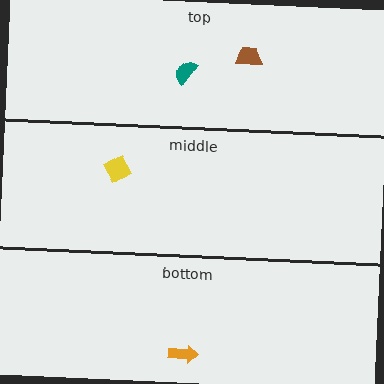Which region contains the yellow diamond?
The middle region.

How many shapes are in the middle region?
1.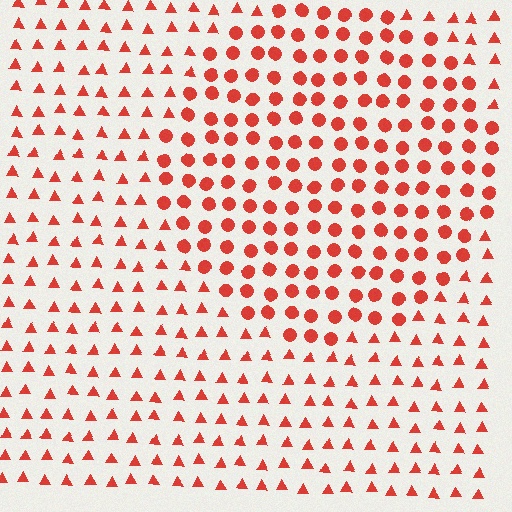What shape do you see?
I see a circle.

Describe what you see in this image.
The image is filled with small red elements arranged in a uniform grid. A circle-shaped region contains circles, while the surrounding area contains triangles. The boundary is defined purely by the change in element shape.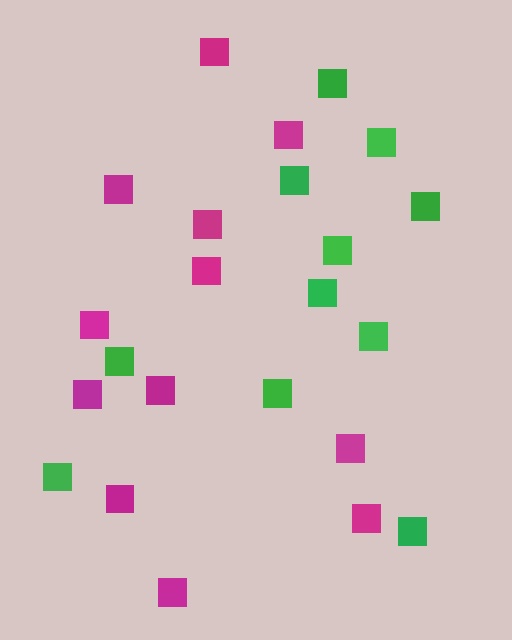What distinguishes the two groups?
There are 2 groups: one group of green squares (11) and one group of magenta squares (12).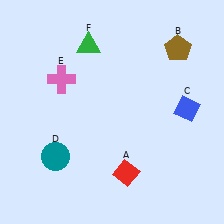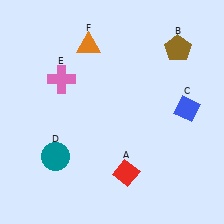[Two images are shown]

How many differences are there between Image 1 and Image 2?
There is 1 difference between the two images.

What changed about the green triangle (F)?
In Image 1, F is green. In Image 2, it changed to orange.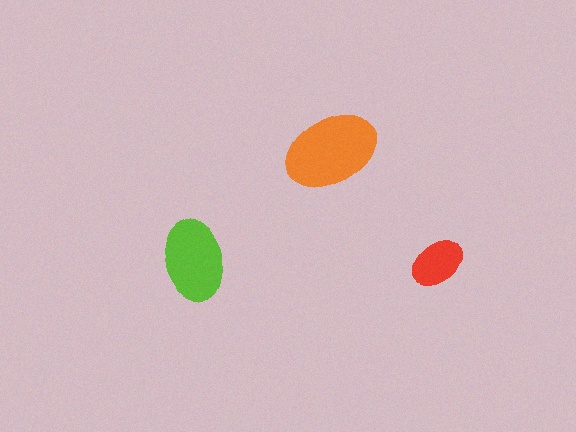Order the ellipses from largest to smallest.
the orange one, the lime one, the red one.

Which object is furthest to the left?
The lime ellipse is leftmost.